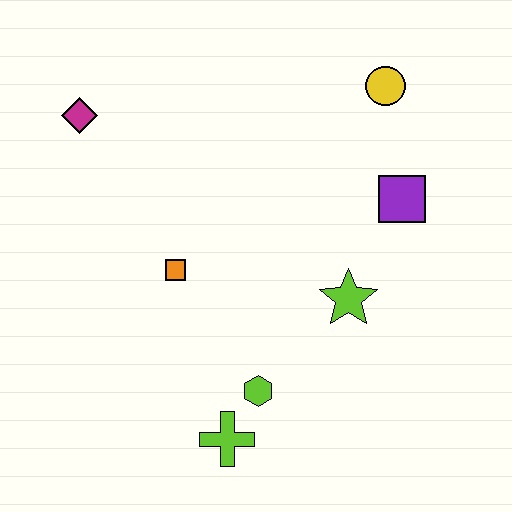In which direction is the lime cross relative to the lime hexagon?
The lime cross is below the lime hexagon.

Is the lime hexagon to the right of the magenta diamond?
Yes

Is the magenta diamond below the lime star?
No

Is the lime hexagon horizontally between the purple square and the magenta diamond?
Yes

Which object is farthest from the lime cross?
The yellow circle is farthest from the lime cross.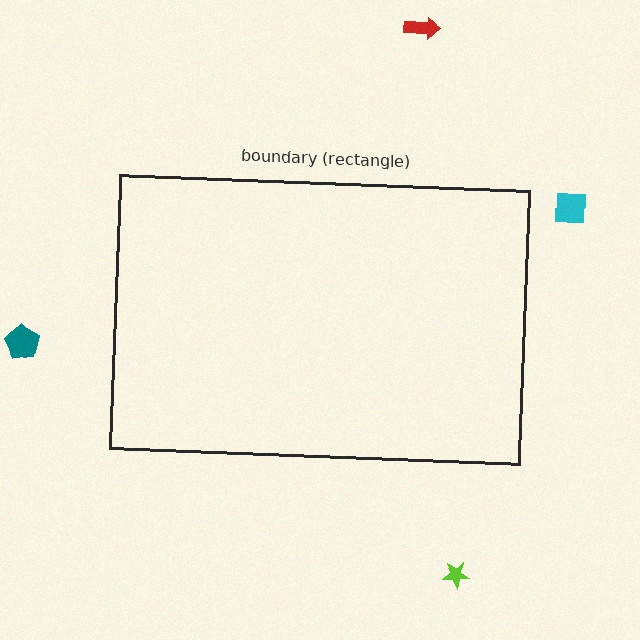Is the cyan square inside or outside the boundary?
Outside.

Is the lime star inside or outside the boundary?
Outside.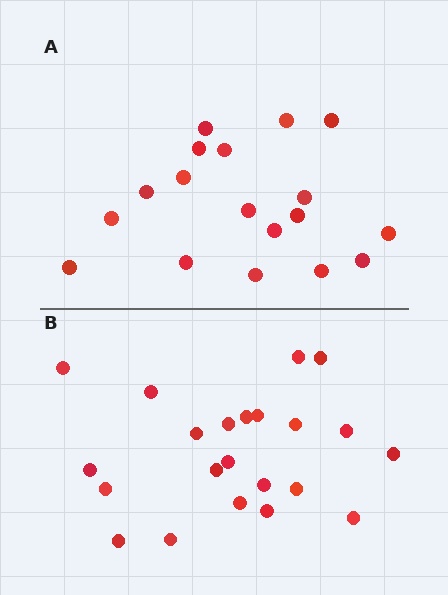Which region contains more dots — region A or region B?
Region B (the bottom region) has more dots.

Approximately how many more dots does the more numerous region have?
Region B has about 4 more dots than region A.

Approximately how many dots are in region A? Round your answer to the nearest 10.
About 20 dots. (The exact count is 18, which rounds to 20.)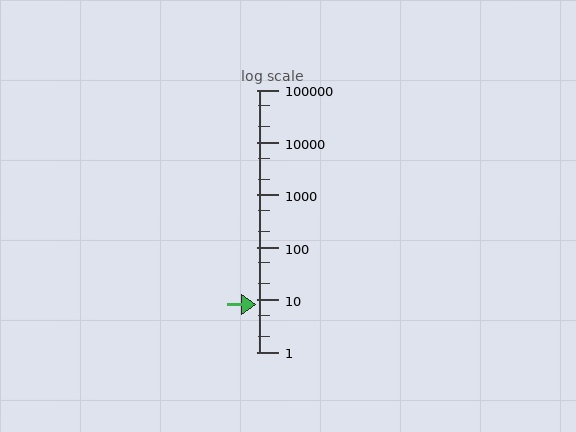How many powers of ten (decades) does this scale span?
The scale spans 5 decades, from 1 to 100000.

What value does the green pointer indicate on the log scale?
The pointer indicates approximately 8.2.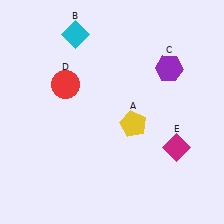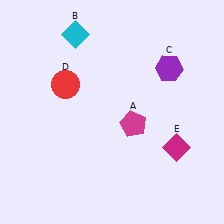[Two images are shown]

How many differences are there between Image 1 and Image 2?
There is 1 difference between the two images.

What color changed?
The pentagon (A) changed from yellow in Image 1 to magenta in Image 2.